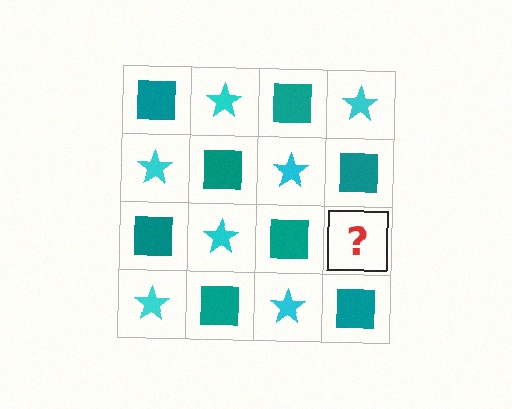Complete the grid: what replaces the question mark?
The question mark should be replaced with a cyan star.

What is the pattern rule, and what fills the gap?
The rule is that it alternates teal square and cyan star in a checkerboard pattern. The gap should be filled with a cyan star.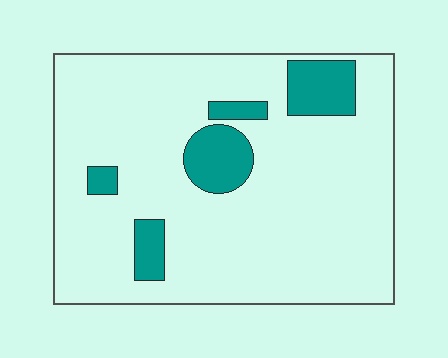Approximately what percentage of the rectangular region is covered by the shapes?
Approximately 15%.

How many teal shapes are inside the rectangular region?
5.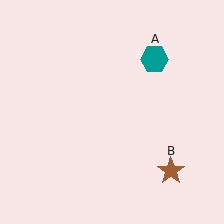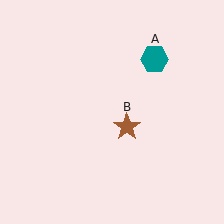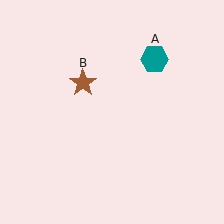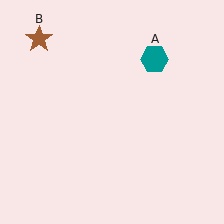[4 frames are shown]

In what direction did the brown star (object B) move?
The brown star (object B) moved up and to the left.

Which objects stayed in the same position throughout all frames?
Teal hexagon (object A) remained stationary.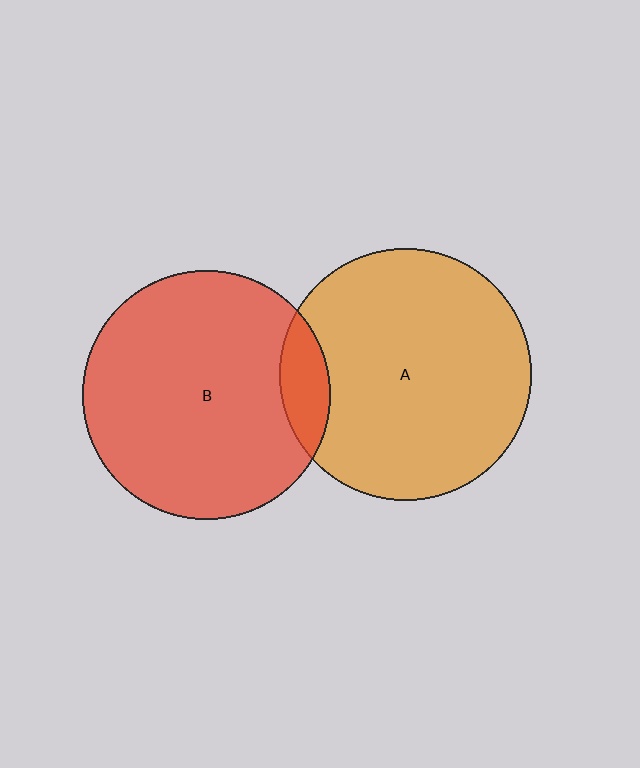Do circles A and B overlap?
Yes.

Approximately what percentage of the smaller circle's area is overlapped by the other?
Approximately 10%.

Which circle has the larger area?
Circle A (orange).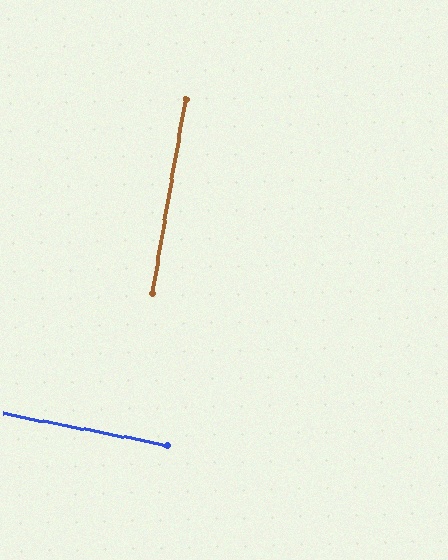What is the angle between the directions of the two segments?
Approximately 89 degrees.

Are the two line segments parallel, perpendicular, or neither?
Perpendicular — they meet at approximately 89°.